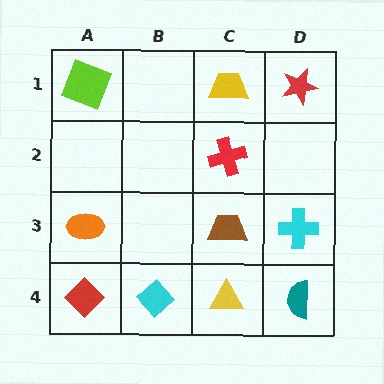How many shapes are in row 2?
1 shape.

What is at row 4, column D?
A teal semicircle.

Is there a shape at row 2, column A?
No, that cell is empty.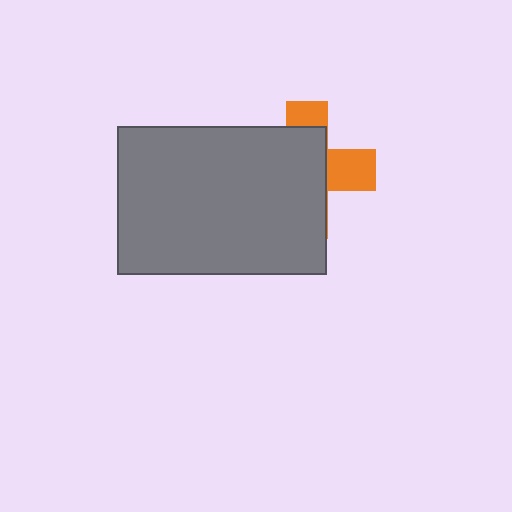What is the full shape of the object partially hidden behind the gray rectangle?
The partially hidden object is an orange cross.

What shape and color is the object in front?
The object in front is a gray rectangle.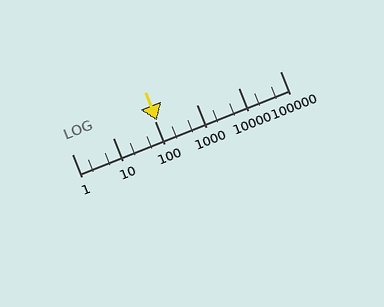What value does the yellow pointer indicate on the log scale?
The pointer indicates approximately 110.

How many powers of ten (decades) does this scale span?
The scale spans 5 decades, from 1 to 100000.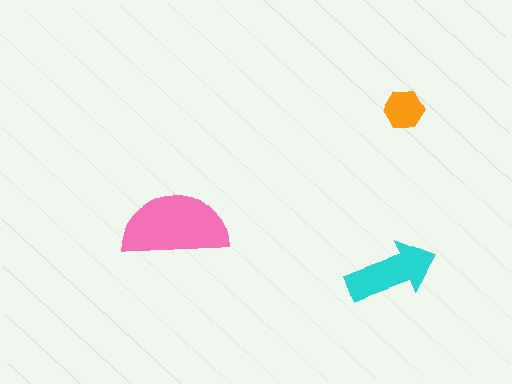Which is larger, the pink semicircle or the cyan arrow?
The pink semicircle.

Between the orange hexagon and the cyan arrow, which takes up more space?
The cyan arrow.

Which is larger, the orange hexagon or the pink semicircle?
The pink semicircle.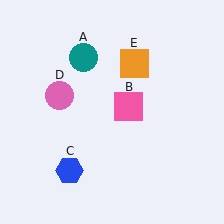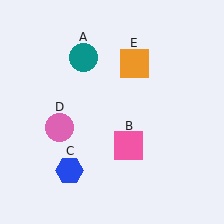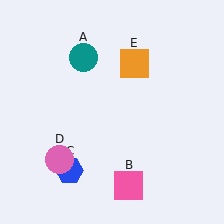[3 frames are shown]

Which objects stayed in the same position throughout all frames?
Teal circle (object A) and blue hexagon (object C) and orange square (object E) remained stationary.